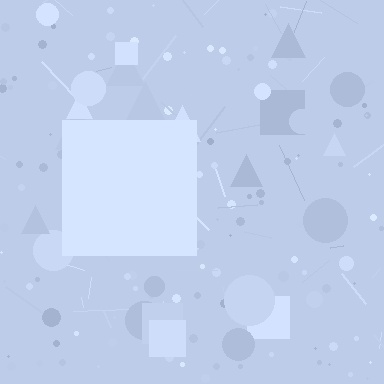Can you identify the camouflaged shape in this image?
The camouflaged shape is a square.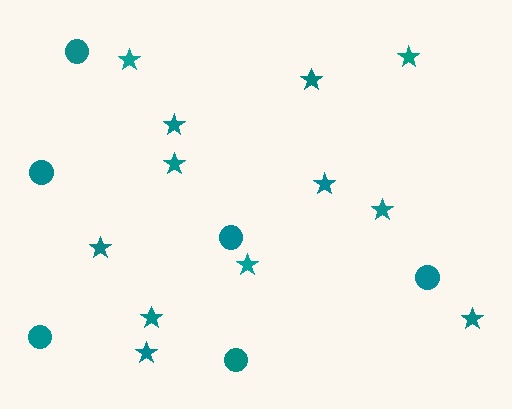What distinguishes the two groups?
There are 2 groups: one group of circles (6) and one group of stars (12).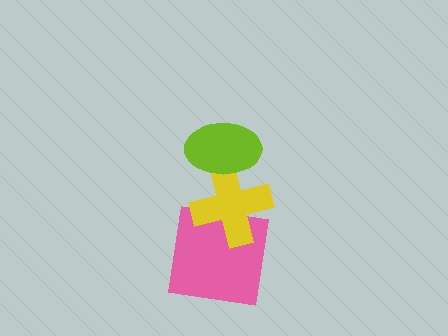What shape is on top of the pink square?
The yellow cross is on top of the pink square.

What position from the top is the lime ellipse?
The lime ellipse is 1st from the top.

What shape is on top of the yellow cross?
The lime ellipse is on top of the yellow cross.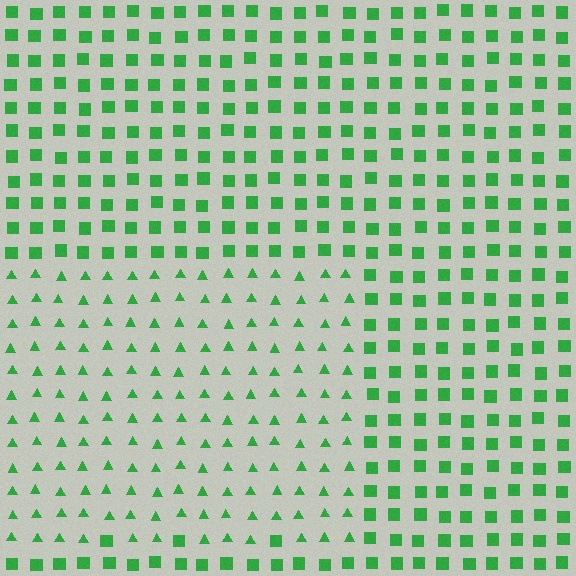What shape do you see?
I see a rectangle.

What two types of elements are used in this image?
The image uses triangles inside the rectangle region and squares outside it.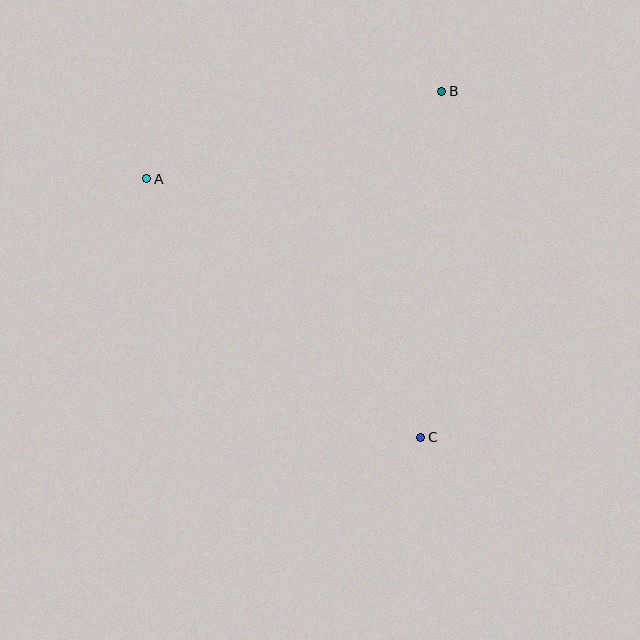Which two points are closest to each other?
Points A and B are closest to each other.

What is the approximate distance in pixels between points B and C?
The distance between B and C is approximately 347 pixels.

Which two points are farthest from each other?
Points A and C are farthest from each other.